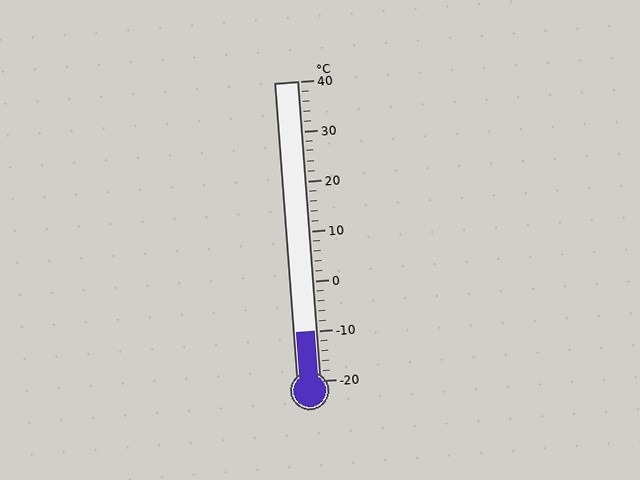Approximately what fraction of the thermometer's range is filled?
The thermometer is filled to approximately 15% of its range.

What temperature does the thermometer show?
The thermometer shows approximately -10°C.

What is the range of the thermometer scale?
The thermometer scale ranges from -20°C to 40°C.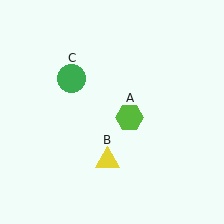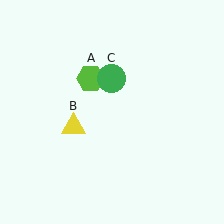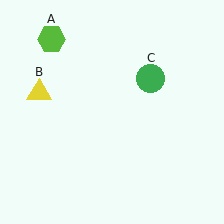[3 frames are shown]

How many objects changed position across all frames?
3 objects changed position: lime hexagon (object A), yellow triangle (object B), green circle (object C).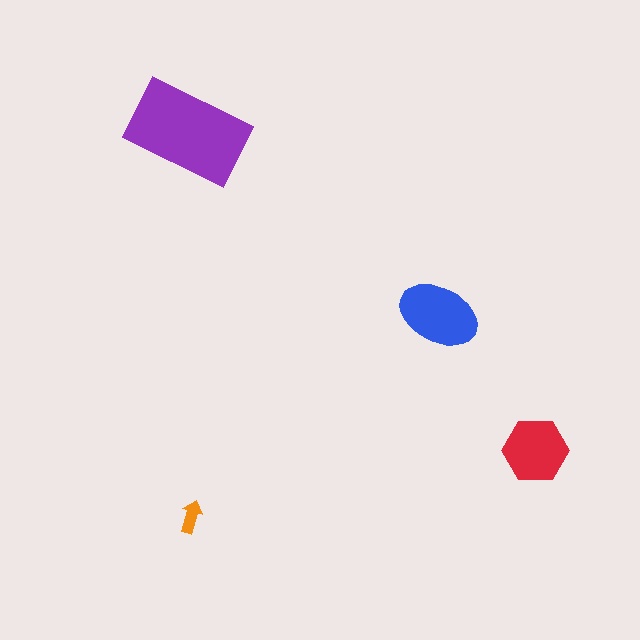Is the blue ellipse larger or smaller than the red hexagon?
Larger.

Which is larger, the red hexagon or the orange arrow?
The red hexagon.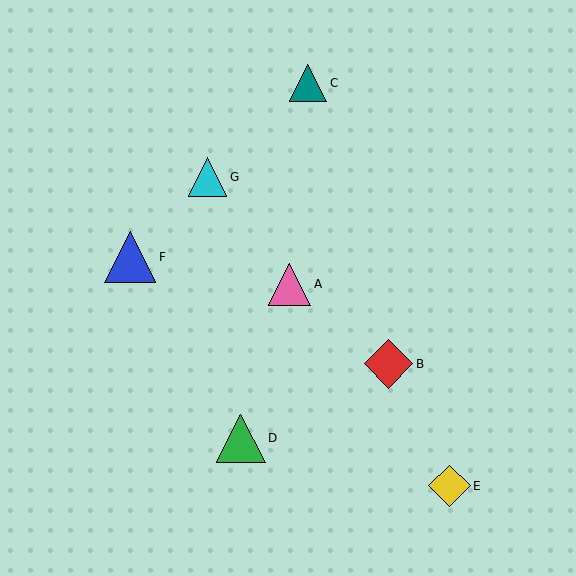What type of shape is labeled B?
Shape B is a red diamond.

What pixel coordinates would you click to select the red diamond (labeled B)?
Click at (389, 364) to select the red diamond B.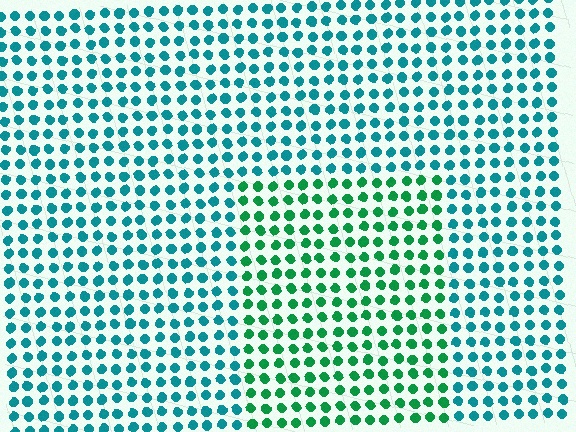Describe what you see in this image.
The image is filled with small teal elements in a uniform arrangement. A rectangle-shaped region is visible where the elements are tinted to a slightly different hue, forming a subtle color boundary.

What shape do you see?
I see a rectangle.